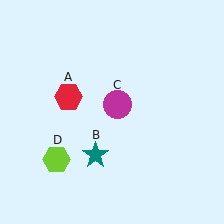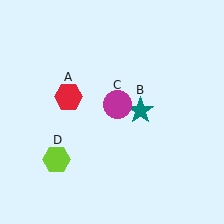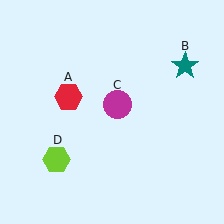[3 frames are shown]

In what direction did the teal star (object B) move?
The teal star (object B) moved up and to the right.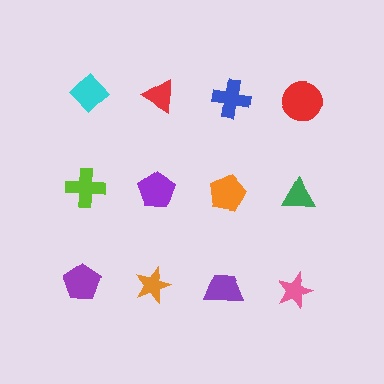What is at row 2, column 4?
A green triangle.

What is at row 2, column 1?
A lime cross.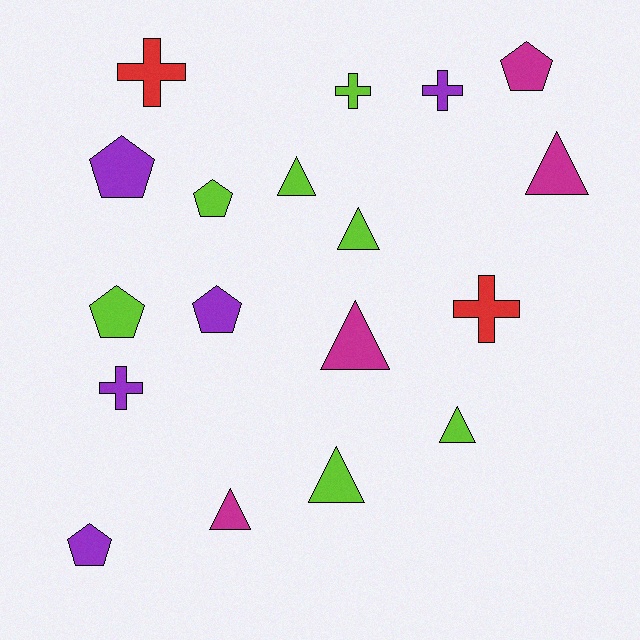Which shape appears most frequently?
Triangle, with 7 objects.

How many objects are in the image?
There are 18 objects.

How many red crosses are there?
There are 2 red crosses.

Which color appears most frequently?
Lime, with 7 objects.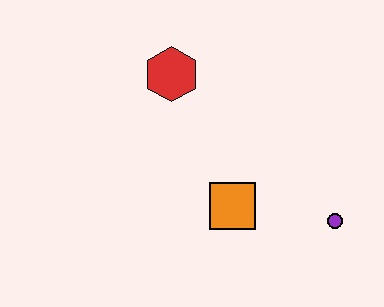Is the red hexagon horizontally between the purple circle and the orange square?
No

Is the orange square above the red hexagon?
No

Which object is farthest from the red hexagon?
The purple circle is farthest from the red hexagon.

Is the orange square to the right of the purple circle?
No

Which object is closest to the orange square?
The purple circle is closest to the orange square.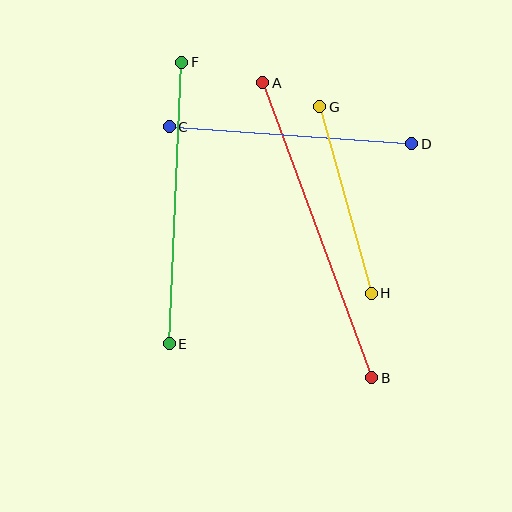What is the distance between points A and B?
The distance is approximately 315 pixels.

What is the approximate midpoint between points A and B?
The midpoint is at approximately (317, 230) pixels.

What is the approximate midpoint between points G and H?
The midpoint is at approximately (346, 200) pixels.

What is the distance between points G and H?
The distance is approximately 193 pixels.